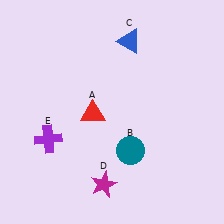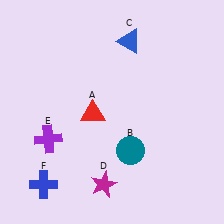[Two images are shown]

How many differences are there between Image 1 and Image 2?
There is 1 difference between the two images.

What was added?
A blue cross (F) was added in Image 2.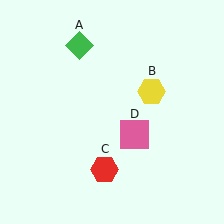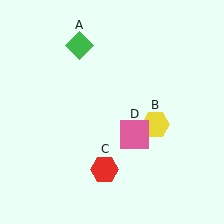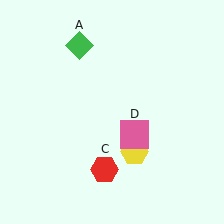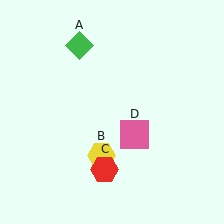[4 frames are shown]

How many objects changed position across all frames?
1 object changed position: yellow hexagon (object B).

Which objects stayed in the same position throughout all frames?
Green diamond (object A) and red hexagon (object C) and pink square (object D) remained stationary.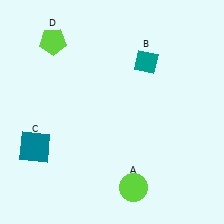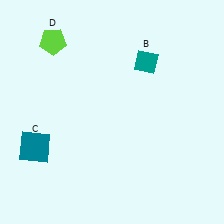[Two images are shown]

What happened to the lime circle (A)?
The lime circle (A) was removed in Image 2. It was in the bottom-right area of Image 1.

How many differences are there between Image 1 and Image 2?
There is 1 difference between the two images.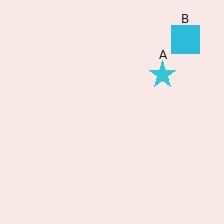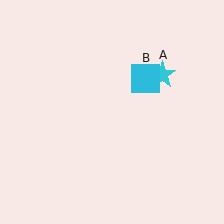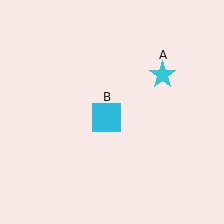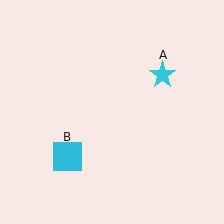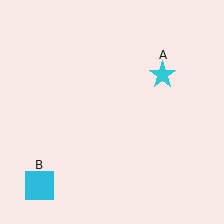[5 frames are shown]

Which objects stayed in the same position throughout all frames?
Cyan star (object A) remained stationary.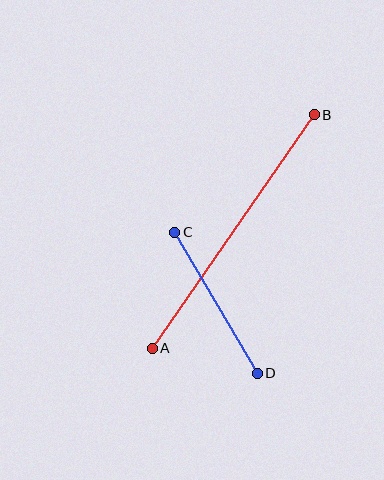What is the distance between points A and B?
The distance is approximately 284 pixels.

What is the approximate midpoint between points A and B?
The midpoint is at approximately (233, 232) pixels.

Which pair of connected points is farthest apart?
Points A and B are farthest apart.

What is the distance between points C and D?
The distance is approximately 163 pixels.